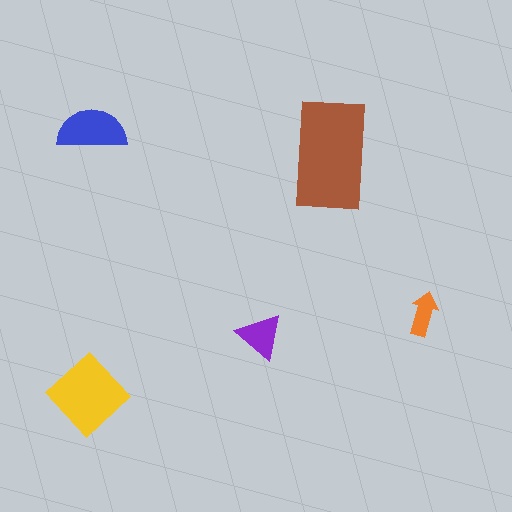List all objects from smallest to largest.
The orange arrow, the purple triangle, the blue semicircle, the yellow diamond, the brown rectangle.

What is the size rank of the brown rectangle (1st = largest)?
1st.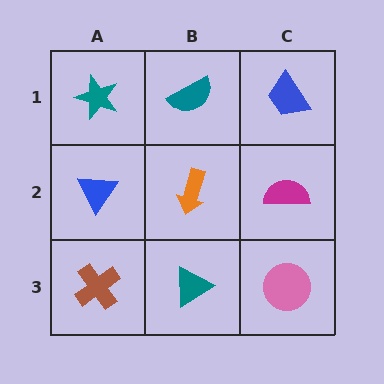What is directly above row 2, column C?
A blue trapezoid.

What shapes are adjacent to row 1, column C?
A magenta semicircle (row 2, column C), a teal semicircle (row 1, column B).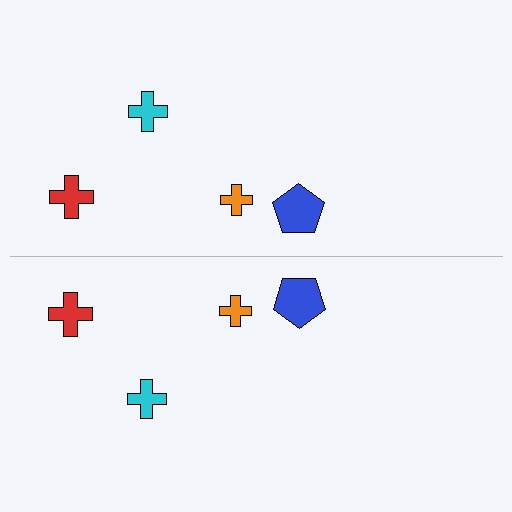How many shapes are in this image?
There are 8 shapes in this image.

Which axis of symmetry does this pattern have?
The pattern has a horizontal axis of symmetry running through the center of the image.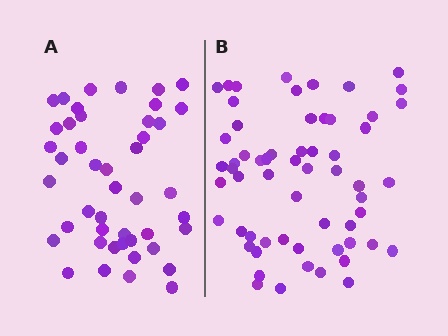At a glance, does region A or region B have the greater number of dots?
Region B (the right region) has more dots.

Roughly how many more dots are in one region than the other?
Region B has approximately 15 more dots than region A.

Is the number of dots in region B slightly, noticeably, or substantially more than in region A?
Region B has noticeably more, but not dramatically so. The ratio is roughly 1.3 to 1.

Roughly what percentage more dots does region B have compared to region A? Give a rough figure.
About 35% more.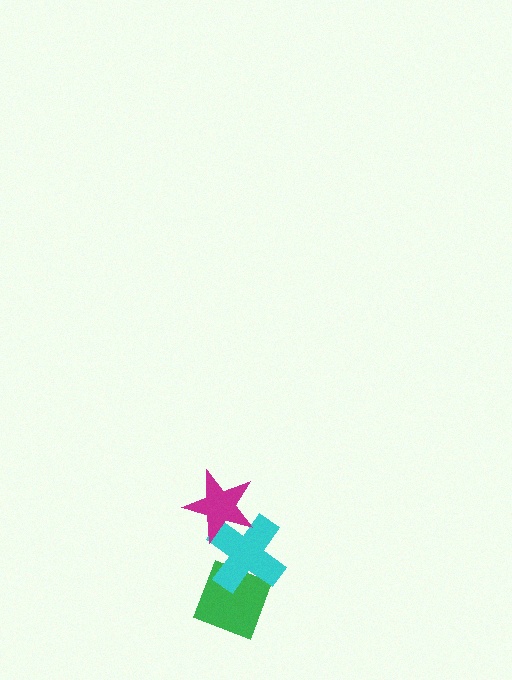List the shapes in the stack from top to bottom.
From top to bottom: the magenta star, the cyan cross, the green diamond.